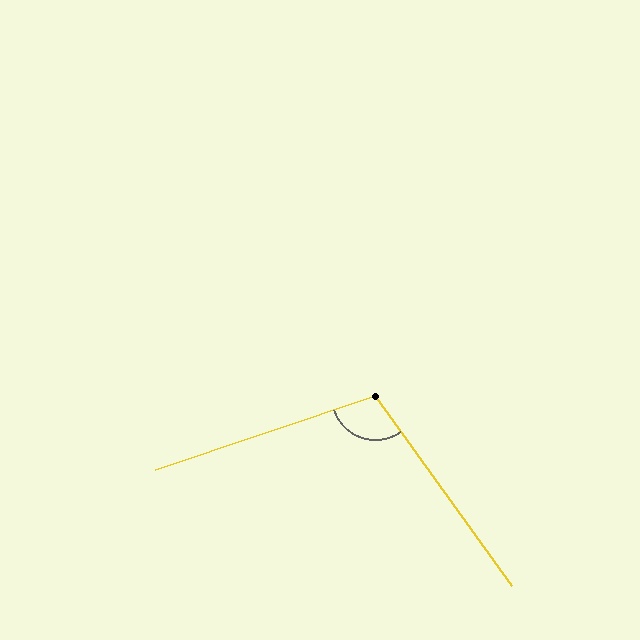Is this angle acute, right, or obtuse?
It is obtuse.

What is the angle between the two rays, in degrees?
Approximately 107 degrees.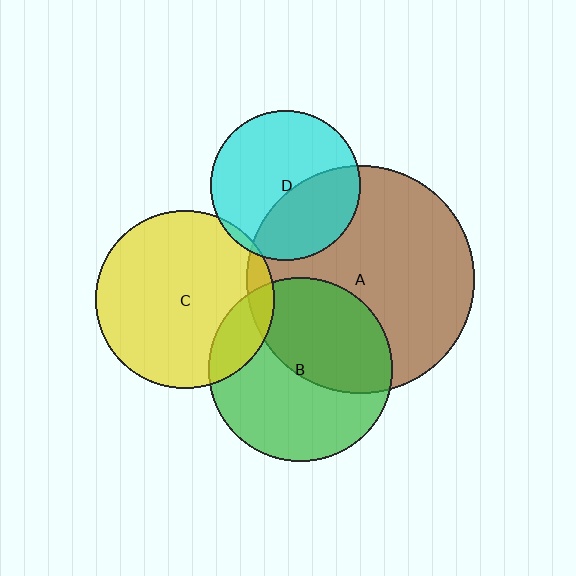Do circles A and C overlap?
Yes.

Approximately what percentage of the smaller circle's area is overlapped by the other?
Approximately 5%.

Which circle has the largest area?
Circle A (brown).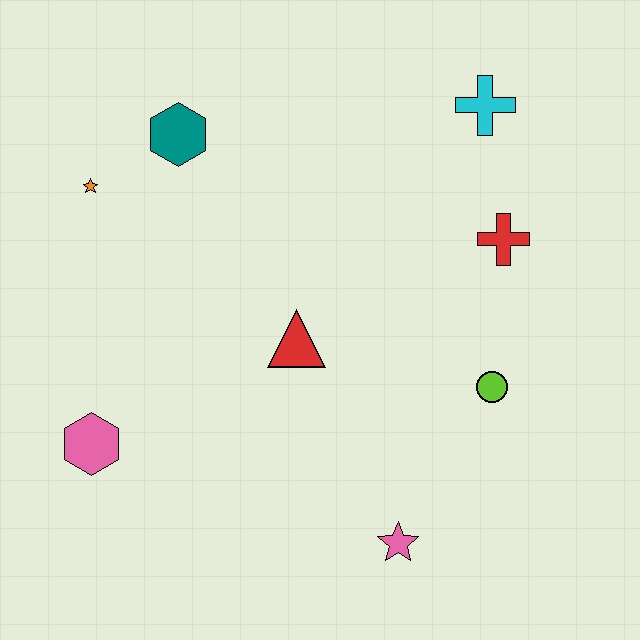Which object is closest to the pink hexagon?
The red triangle is closest to the pink hexagon.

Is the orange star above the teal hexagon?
No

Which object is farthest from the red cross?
The pink hexagon is farthest from the red cross.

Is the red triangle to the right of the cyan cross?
No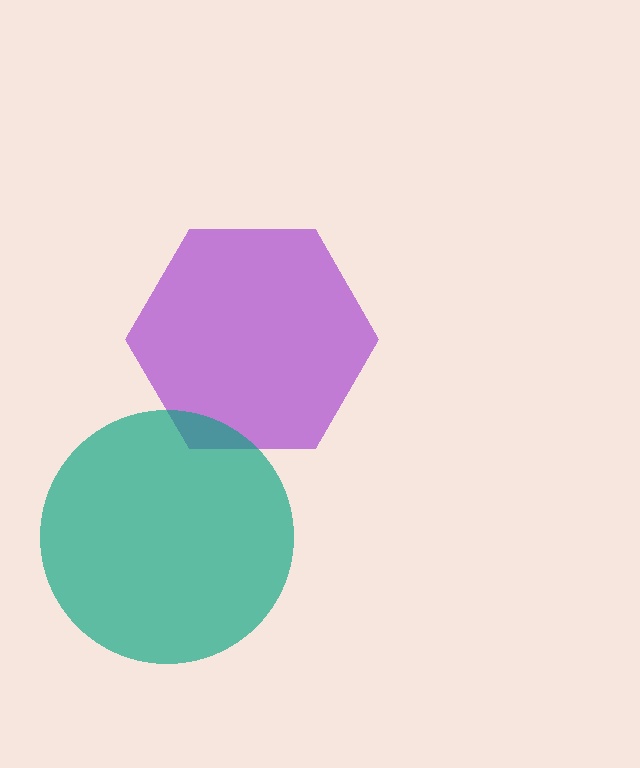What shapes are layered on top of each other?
The layered shapes are: a purple hexagon, a teal circle.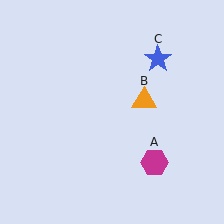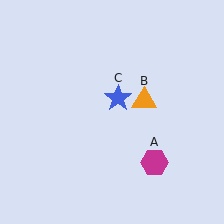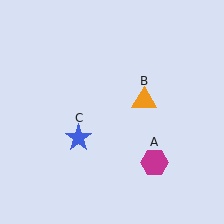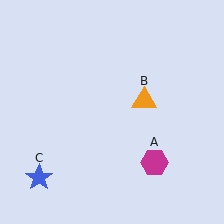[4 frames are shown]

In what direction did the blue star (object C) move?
The blue star (object C) moved down and to the left.